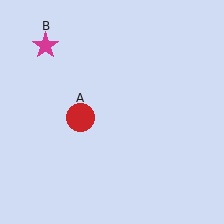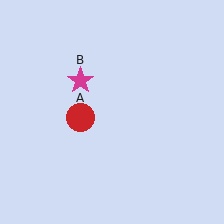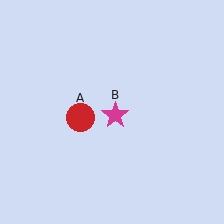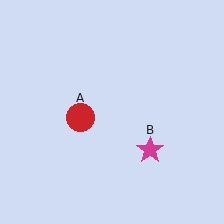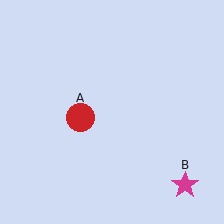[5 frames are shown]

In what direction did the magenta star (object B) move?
The magenta star (object B) moved down and to the right.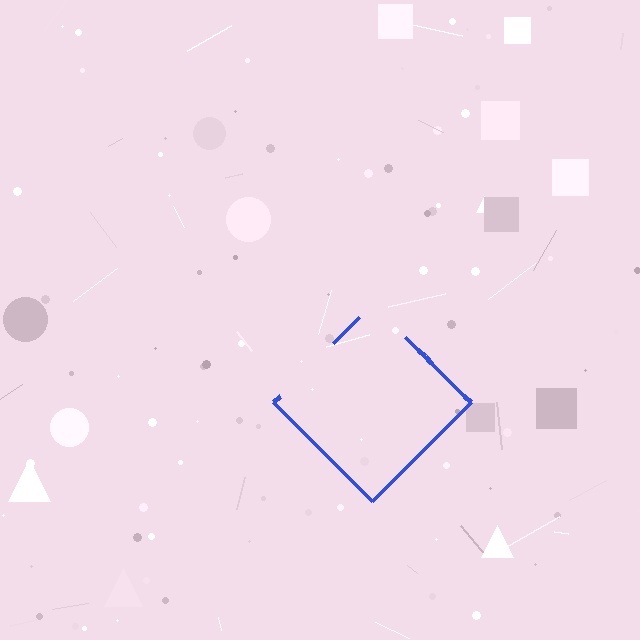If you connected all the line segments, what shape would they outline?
They would outline a diamond.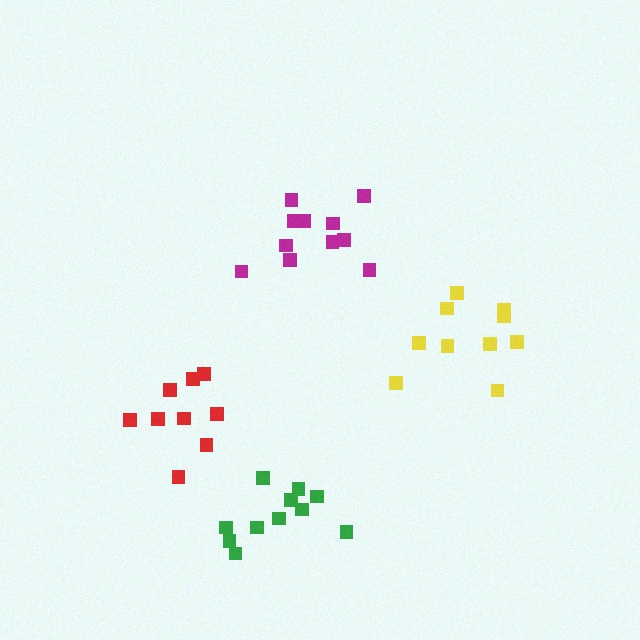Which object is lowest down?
The green cluster is bottommost.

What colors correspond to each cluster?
The clusters are colored: magenta, yellow, green, red.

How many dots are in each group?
Group 1: 11 dots, Group 2: 10 dots, Group 3: 11 dots, Group 4: 9 dots (41 total).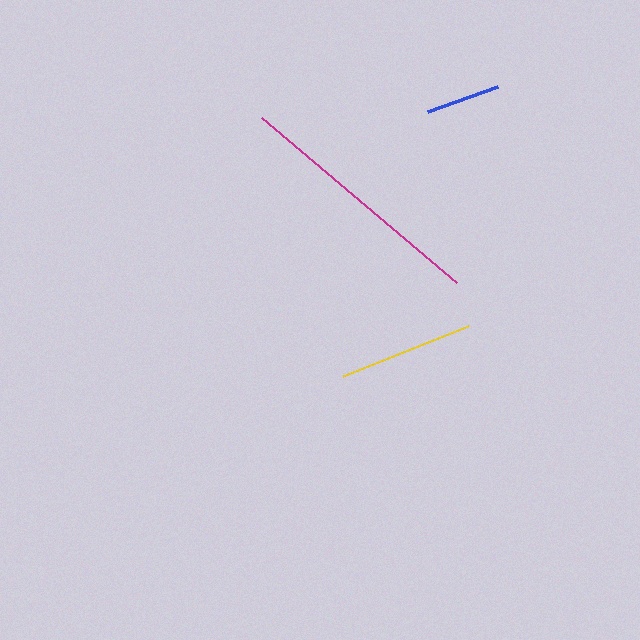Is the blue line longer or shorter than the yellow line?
The yellow line is longer than the blue line.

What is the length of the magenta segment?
The magenta segment is approximately 255 pixels long.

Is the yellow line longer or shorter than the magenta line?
The magenta line is longer than the yellow line.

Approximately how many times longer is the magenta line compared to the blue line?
The magenta line is approximately 3.4 times the length of the blue line.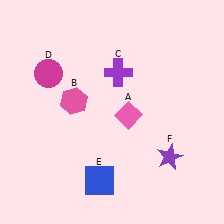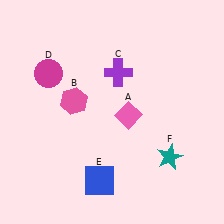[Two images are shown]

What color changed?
The star (F) changed from purple in Image 1 to teal in Image 2.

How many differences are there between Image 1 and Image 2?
There is 1 difference between the two images.